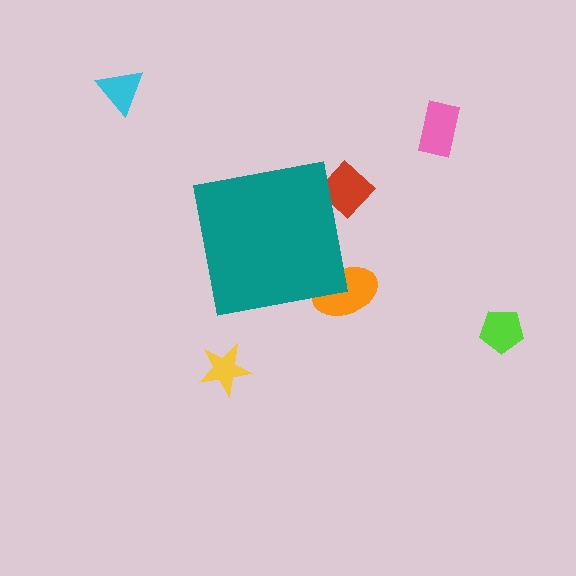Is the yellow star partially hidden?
No, the yellow star is fully visible.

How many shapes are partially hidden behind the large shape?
2 shapes are partially hidden.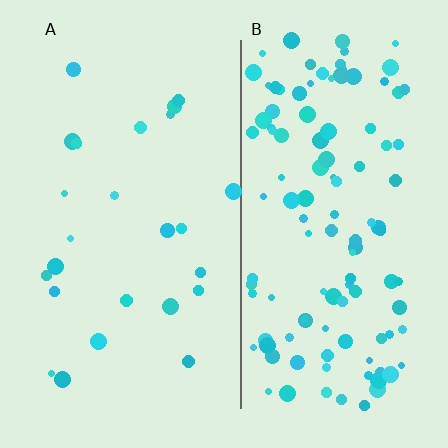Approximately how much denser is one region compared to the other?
Approximately 4.8× — region B over region A.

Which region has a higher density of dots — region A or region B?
B (the right).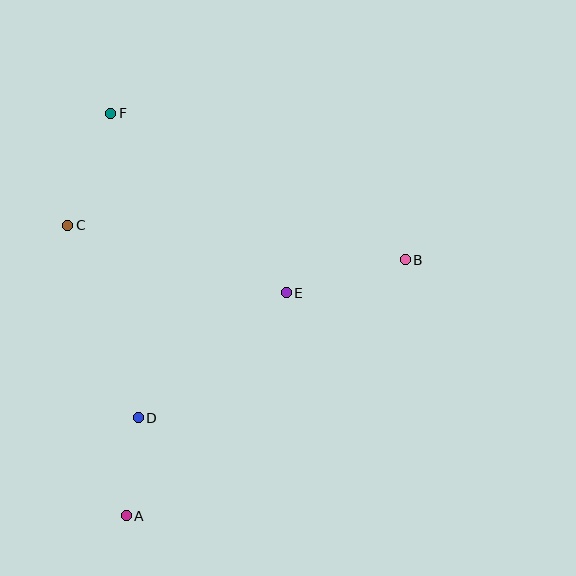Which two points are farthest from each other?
Points A and F are farthest from each other.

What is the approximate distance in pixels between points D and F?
The distance between D and F is approximately 306 pixels.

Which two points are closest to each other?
Points A and D are closest to each other.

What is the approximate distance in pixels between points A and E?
The distance between A and E is approximately 274 pixels.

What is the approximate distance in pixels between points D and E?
The distance between D and E is approximately 193 pixels.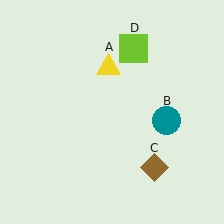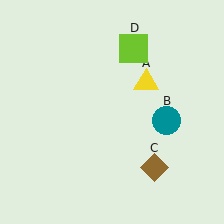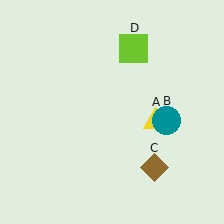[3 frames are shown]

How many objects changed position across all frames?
1 object changed position: yellow triangle (object A).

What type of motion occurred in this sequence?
The yellow triangle (object A) rotated clockwise around the center of the scene.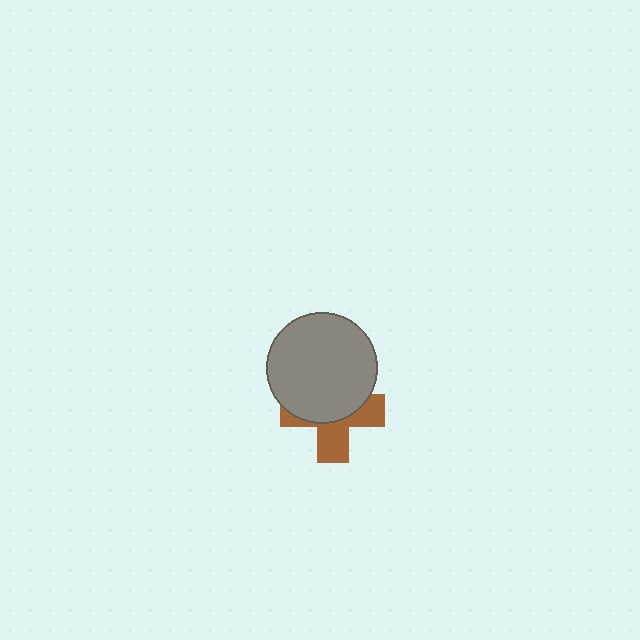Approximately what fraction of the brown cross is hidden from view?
Roughly 55% of the brown cross is hidden behind the gray circle.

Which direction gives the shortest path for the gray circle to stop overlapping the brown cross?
Moving up gives the shortest separation.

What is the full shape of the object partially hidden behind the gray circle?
The partially hidden object is a brown cross.